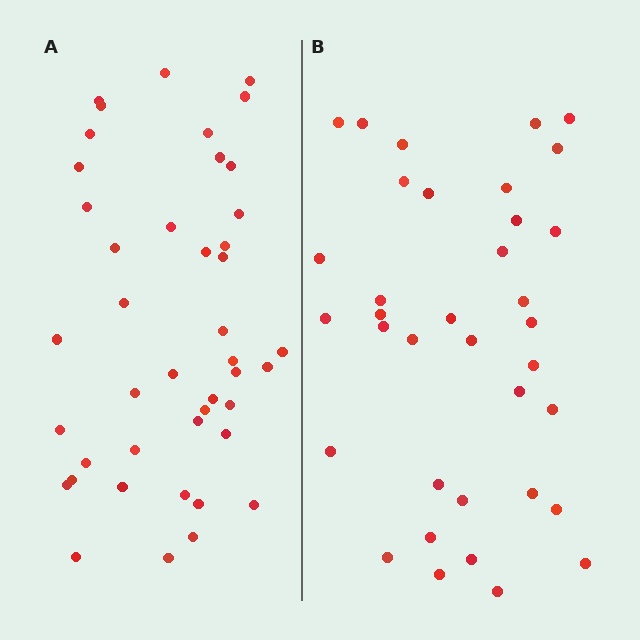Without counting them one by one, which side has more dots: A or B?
Region A (the left region) has more dots.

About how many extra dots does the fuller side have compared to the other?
Region A has roughly 8 or so more dots than region B.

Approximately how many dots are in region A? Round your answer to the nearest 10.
About 40 dots. (The exact count is 43, which rounds to 40.)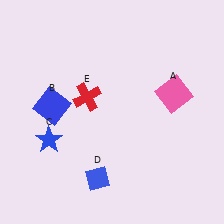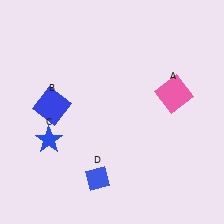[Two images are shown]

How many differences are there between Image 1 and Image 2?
There is 1 difference between the two images.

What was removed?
The red cross (E) was removed in Image 2.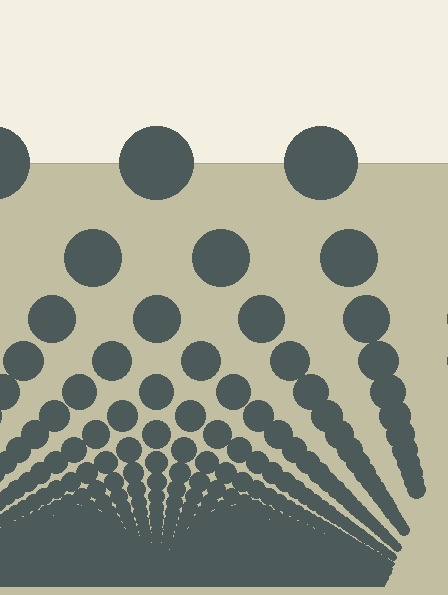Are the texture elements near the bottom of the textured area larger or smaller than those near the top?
Smaller. The gradient is inverted — elements near the bottom are smaller and denser.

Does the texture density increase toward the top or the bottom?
Density increases toward the bottom.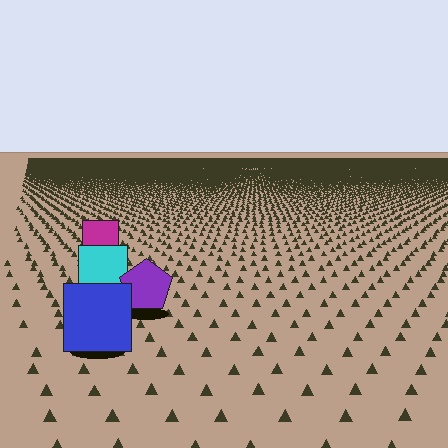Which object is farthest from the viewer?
The magenta square is farthest from the viewer. It appears smaller and the ground texture around it is denser.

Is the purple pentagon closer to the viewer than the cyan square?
Yes. The purple pentagon is closer — you can tell from the texture gradient: the ground texture is coarser near it.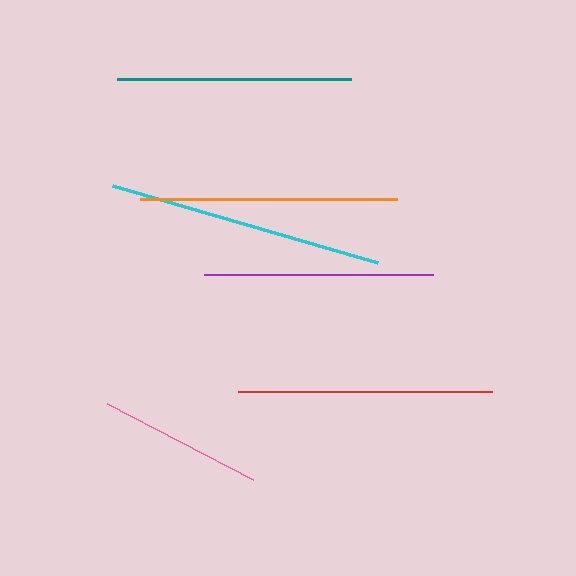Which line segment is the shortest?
The pink line is the shortest at approximately 165 pixels.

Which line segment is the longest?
The cyan line is the longest at approximately 276 pixels.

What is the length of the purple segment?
The purple segment is approximately 228 pixels long.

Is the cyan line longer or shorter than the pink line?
The cyan line is longer than the pink line.